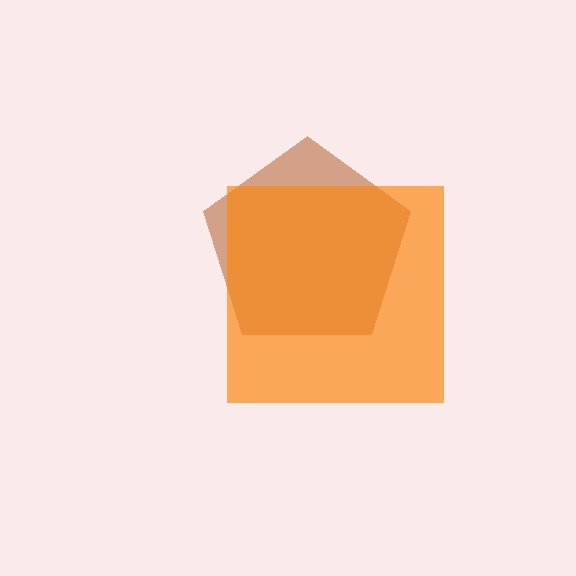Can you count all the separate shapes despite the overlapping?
Yes, there are 2 separate shapes.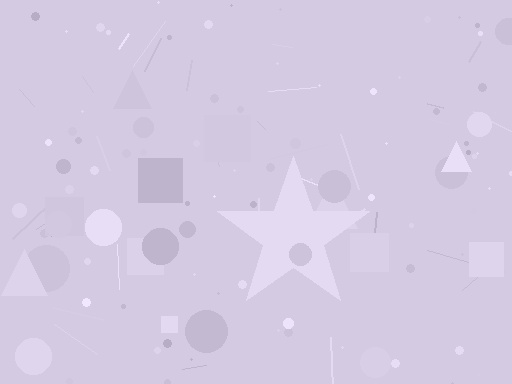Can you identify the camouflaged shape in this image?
The camouflaged shape is a star.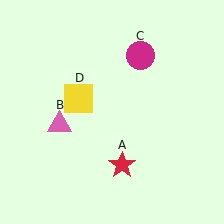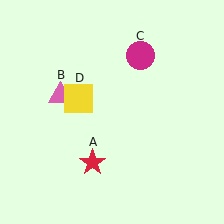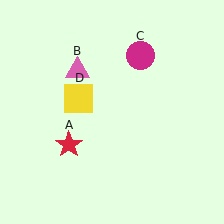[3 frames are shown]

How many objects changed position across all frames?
2 objects changed position: red star (object A), pink triangle (object B).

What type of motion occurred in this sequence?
The red star (object A), pink triangle (object B) rotated clockwise around the center of the scene.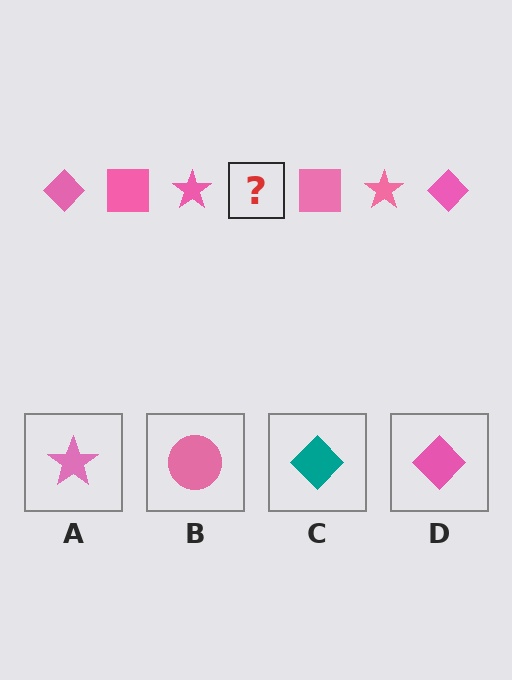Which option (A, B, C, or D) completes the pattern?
D.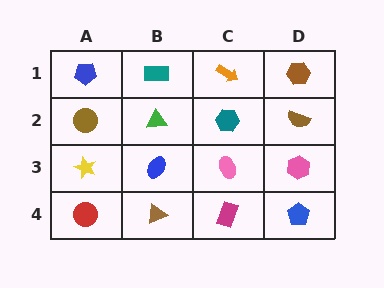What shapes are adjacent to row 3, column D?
A brown semicircle (row 2, column D), a blue pentagon (row 4, column D), a pink ellipse (row 3, column C).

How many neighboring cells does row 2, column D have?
3.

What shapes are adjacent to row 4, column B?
A blue ellipse (row 3, column B), a red circle (row 4, column A), a magenta rectangle (row 4, column C).